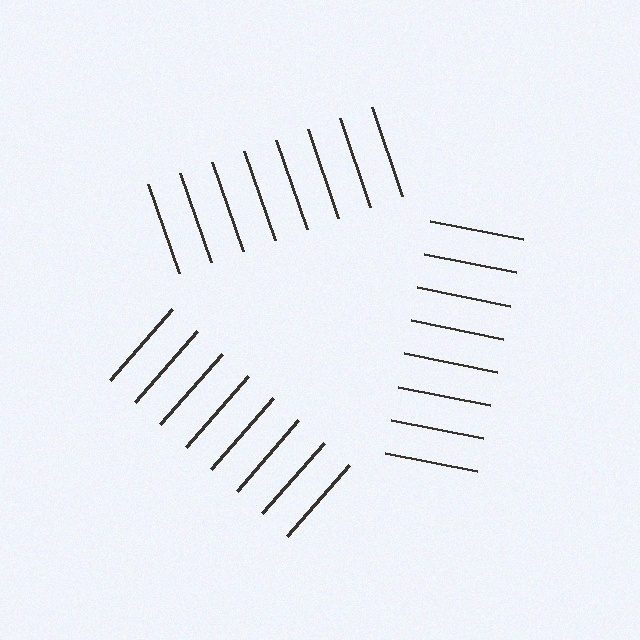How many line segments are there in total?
24 — 8 along each of the 3 edges.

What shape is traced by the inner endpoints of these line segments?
An illusory triangle — the line segments terminate on its edges but no continuous stroke is drawn.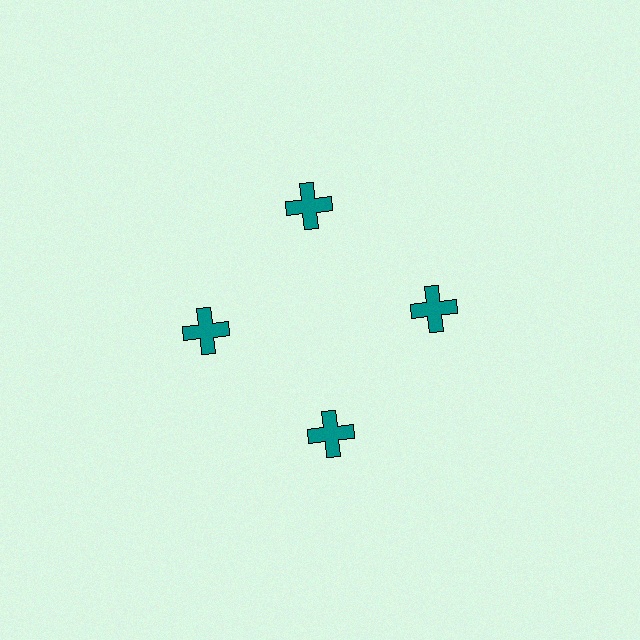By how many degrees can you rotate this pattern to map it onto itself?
The pattern maps onto itself every 90 degrees of rotation.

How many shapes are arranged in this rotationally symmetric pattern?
There are 4 shapes, arranged in 4 groups of 1.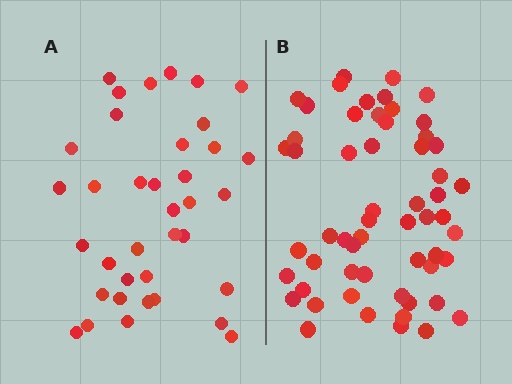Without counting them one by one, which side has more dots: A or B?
Region B (the right region) has more dots.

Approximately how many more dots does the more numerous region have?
Region B has approximately 20 more dots than region A.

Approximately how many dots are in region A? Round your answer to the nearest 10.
About 40 dots. (The exact count is 37, which rounds to 40.)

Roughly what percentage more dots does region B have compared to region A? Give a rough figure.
About 55% more.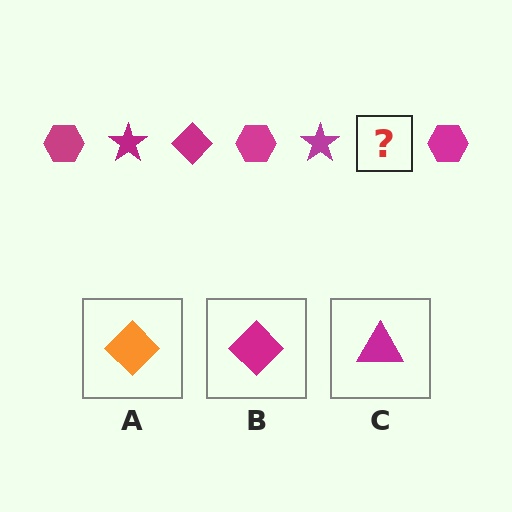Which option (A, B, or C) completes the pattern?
B.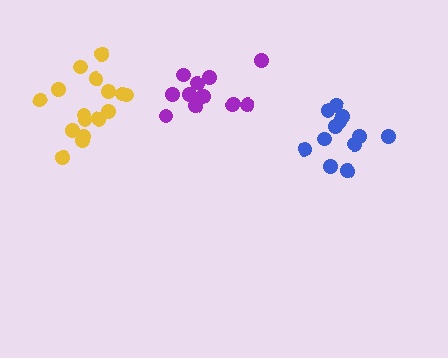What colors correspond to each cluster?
The clusters are colored: blue, purple, yellow.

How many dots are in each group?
Group 1: 12 dots, Group 2: 12 dots, Group 3: 16 dots (40 total).